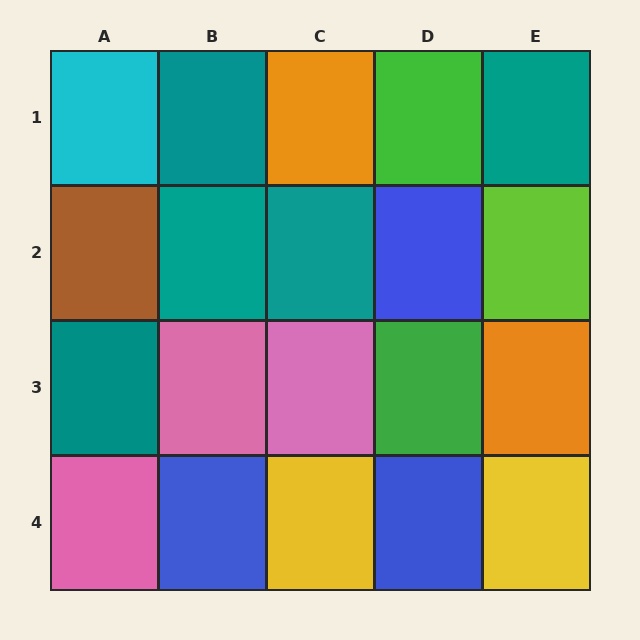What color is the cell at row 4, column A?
Pink.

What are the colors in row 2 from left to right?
Brown, teal, teal, blue, lime.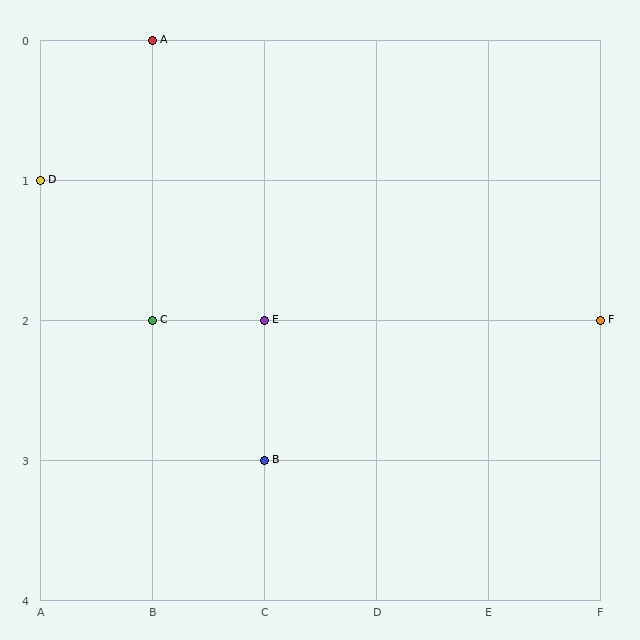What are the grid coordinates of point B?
Point B is at grid coordinates (C, 3).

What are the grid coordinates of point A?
Point A is at grid coordinates (B, 0).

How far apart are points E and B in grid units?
Points E and B are 1 row apart.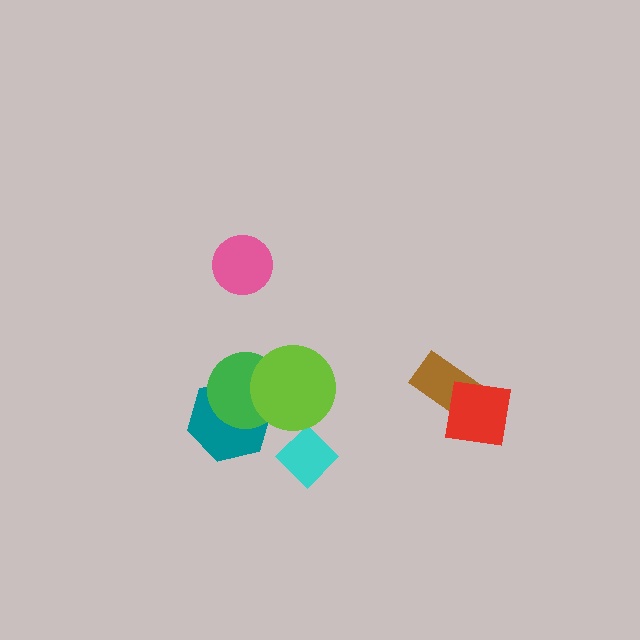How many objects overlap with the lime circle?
2 objects overlap with the lime circle.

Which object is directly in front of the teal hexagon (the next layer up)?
The green circle is directly in front of the teal hexagon.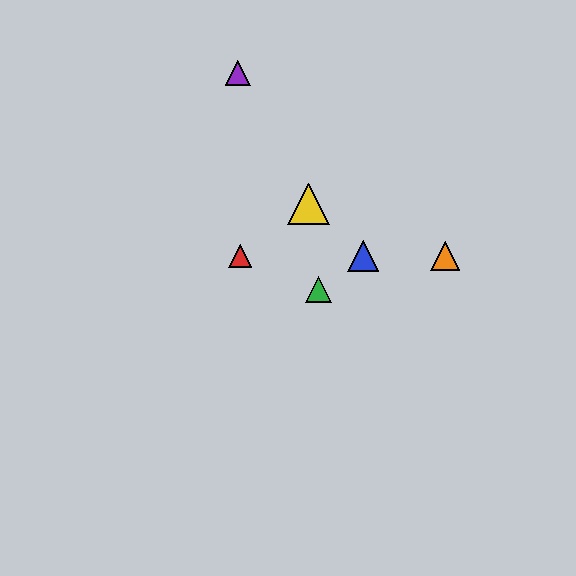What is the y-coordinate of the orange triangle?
The orange triangle is at y≈256.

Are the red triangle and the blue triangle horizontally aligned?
Yes, both are at y≈256.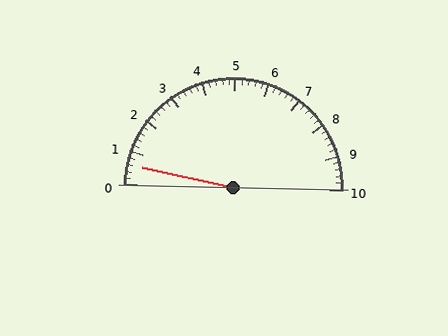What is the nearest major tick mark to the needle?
The nearest major tick mark is 1.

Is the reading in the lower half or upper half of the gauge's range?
The reading is in the lower half of the range (0 to 10).